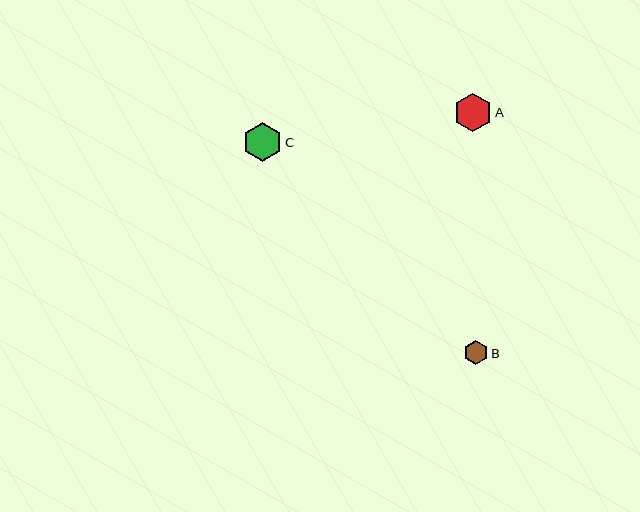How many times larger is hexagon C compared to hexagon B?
Hexagon C is approximately 1.7 times the size of hexagon B.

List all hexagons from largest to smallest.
From largest to smallest: C, A, B.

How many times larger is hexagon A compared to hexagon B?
Hexagon A is approximately 1.6 times the size of hexagon B.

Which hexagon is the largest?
Hexagon C is the largest with a size of approximately 39 pixels.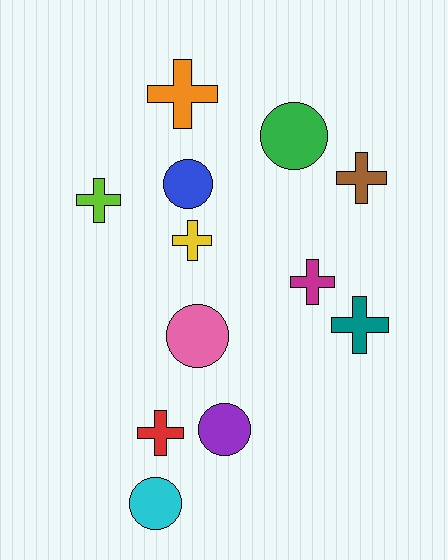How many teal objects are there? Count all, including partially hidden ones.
There is 1 teal object.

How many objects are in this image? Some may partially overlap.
There are 12 objects.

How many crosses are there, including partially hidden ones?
There are 7 crosses.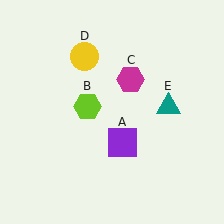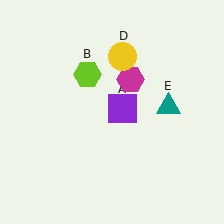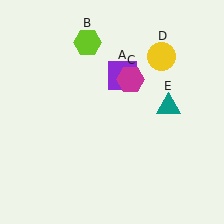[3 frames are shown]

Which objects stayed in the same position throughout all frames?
Magenta hexagon (object C) and teal triangle (object E) remained stationary.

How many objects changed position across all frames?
3 objects changed position: purple square (object A), lime hexagon (object B), yellow circle (object D).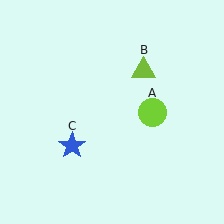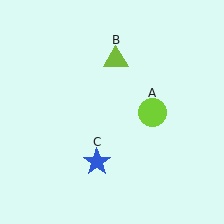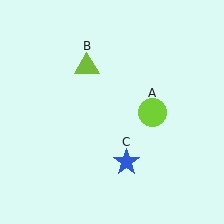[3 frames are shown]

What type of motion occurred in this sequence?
The lime triangle (object B), blue star (object C) rotated counterclockwise around the center of the scene.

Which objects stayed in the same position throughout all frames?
Lime circle (object A) remained stationary.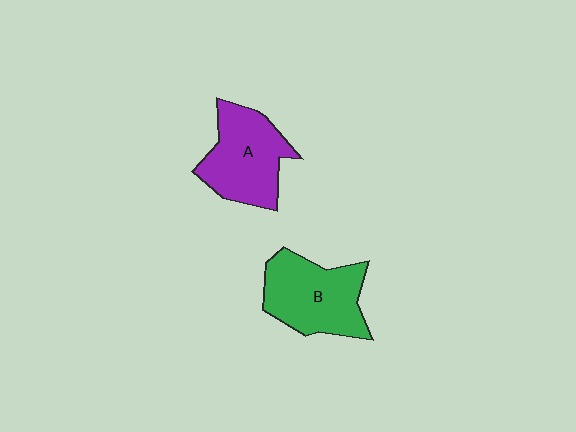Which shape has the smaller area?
Shape A (purple).